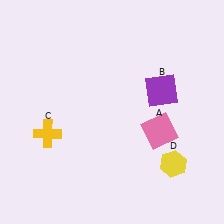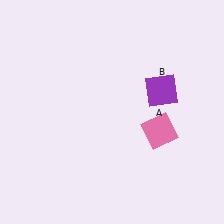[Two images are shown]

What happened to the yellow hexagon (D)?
The yellow hexagon (D) was removed in Image 2. It was in the bottom-right area of Image 1.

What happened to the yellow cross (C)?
The yellow cross (C) was removed in Image 2. It was in the bottom-left area of Image 1.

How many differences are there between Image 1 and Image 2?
There are 2 differences between the two images.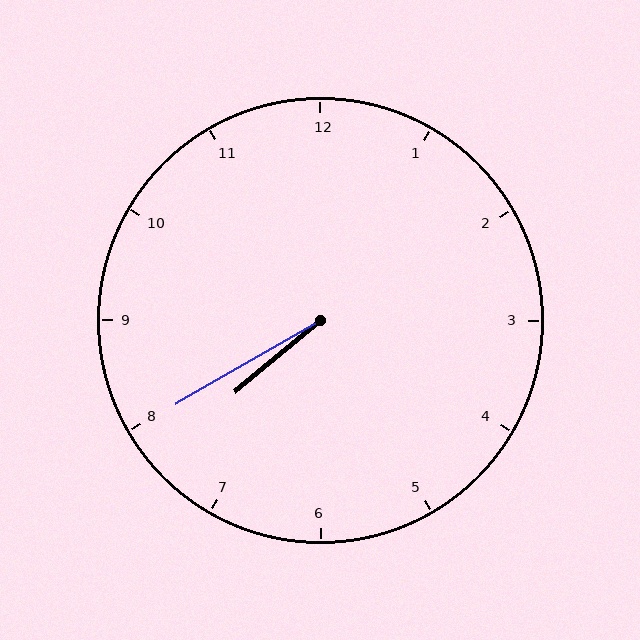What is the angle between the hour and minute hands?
Approximately 10 degrees.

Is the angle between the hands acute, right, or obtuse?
It is acute.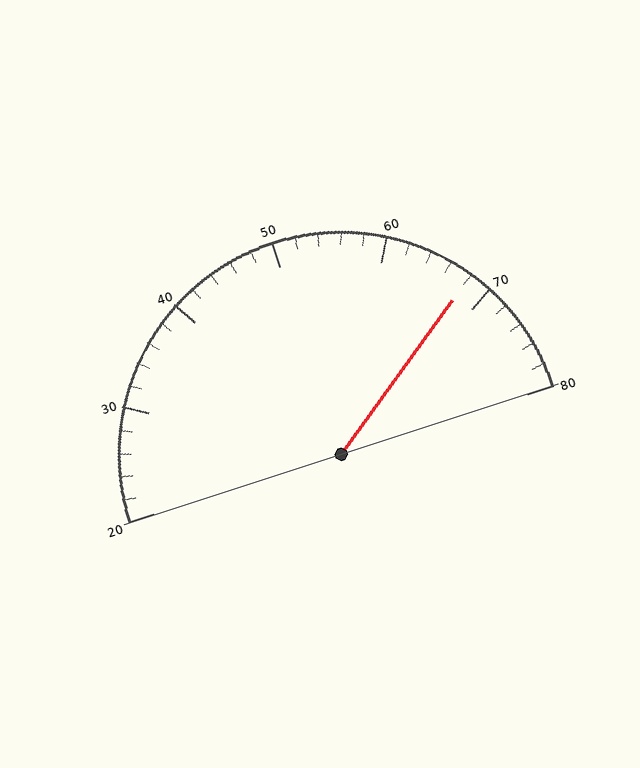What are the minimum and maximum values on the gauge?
The gauge ranges from 20 to 80.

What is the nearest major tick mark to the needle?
The nearest major tick mark is 70.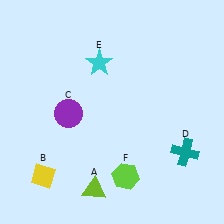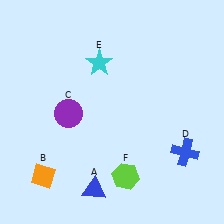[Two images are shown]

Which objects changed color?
A changed from lime to blue. B changed from yellow to orange. D changed from teal to blue.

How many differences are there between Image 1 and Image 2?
There are 3 differences between the two images.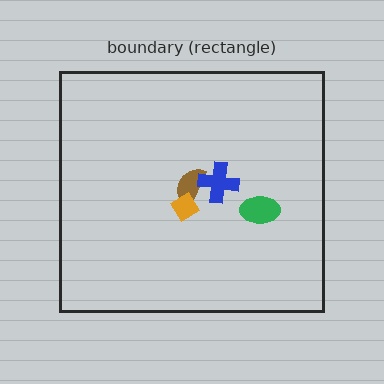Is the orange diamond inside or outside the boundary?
Inside.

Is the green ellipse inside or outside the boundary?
Inside.